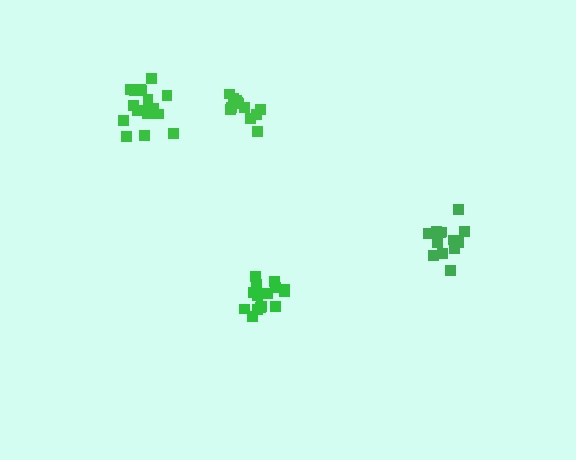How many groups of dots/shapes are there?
There are 4 groups.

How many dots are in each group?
Group 1: 15 dots, Group 2: 13 dots, Group 3: 12 dots, Group 4: 18 dots (58 total).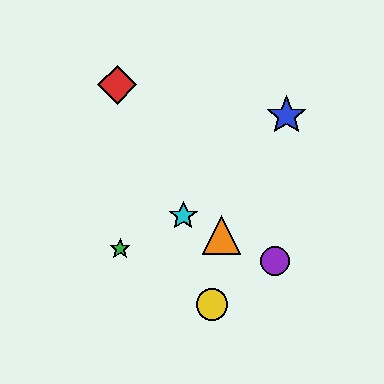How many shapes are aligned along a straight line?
3 shapes (the purple circle, the orange triangle, the cyan star) are aligned along a straight line.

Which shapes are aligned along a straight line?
The purple circle, the orange triangle, the cyan star are aligned along a straight line.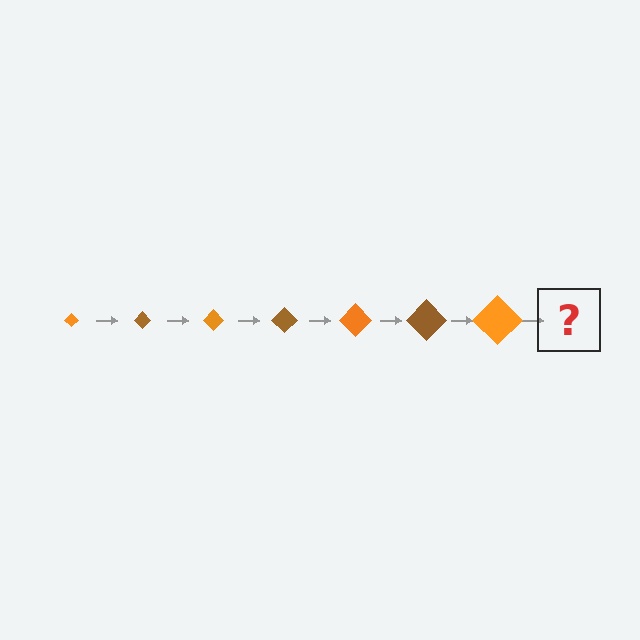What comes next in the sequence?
The next element should be a brown diamond, larger than the previous one.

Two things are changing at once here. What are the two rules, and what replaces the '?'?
The two rules are that the diamond grows larger each step and the color cycles through orange and brown. The '?' should be a brown diamond, larger than the previous one.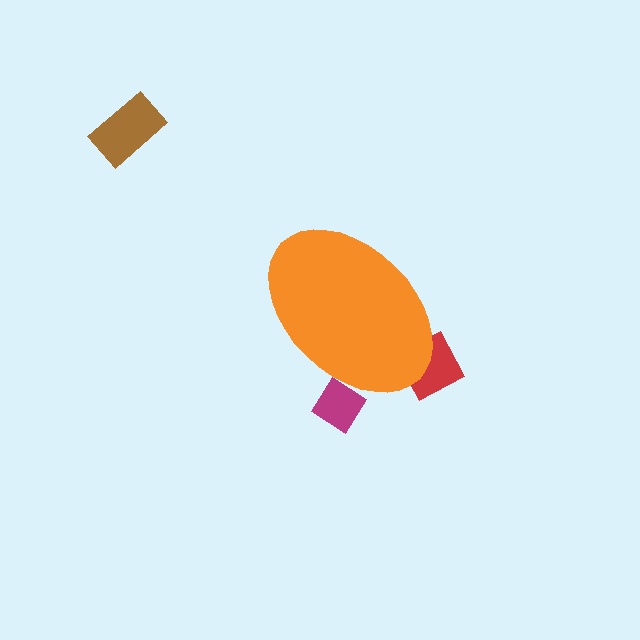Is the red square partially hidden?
Yes, the red square is partially hidden behind the orange ellipse.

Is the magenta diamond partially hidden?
Yes, the magenta diamond is partially hidden behind the orange ellipse.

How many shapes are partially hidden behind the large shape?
2 shapes are partially hidden.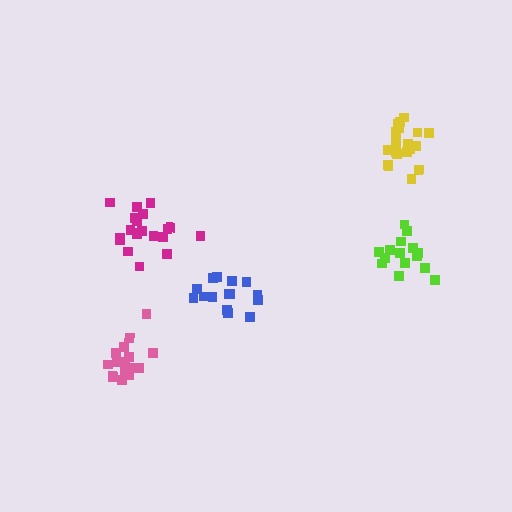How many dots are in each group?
Group 1: 20 dots, Group 2: 20 dots, Group 3: 15 dots, Group 4: 16 dots, Group 5: 15 dots (86 total).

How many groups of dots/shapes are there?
There are 5 groups.